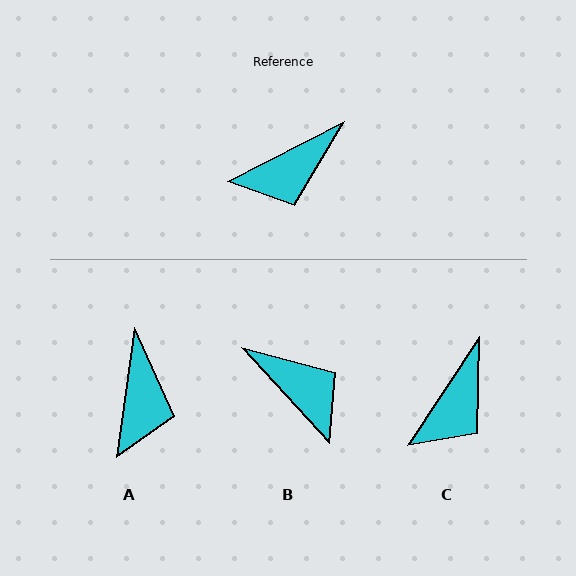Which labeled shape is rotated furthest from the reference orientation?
B, about 106 degrees away.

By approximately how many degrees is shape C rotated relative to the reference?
Approximately 30 degrees counter-clockwise.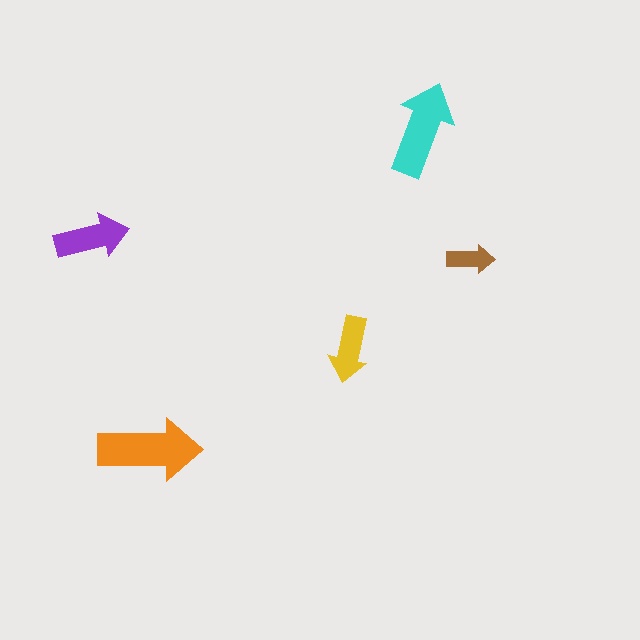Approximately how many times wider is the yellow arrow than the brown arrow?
About 1.5 times wider.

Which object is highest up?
The cyan arrow is topmost.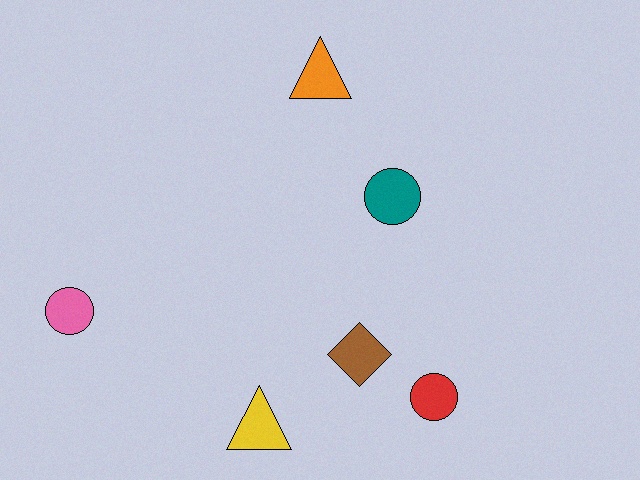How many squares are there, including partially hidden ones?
There are no squares.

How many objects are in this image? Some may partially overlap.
There are 6 objects.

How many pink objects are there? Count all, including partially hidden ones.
There is 1 pink object.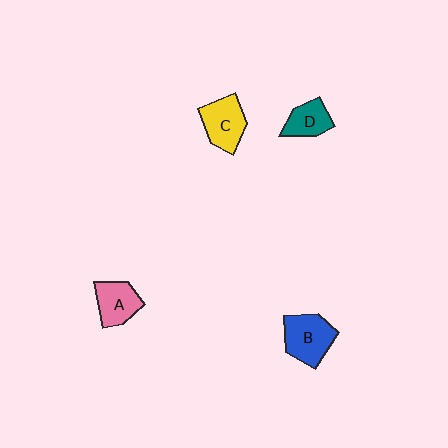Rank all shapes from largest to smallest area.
From largest to smallest: B (blue), C (yellow), A (pink), D (teal).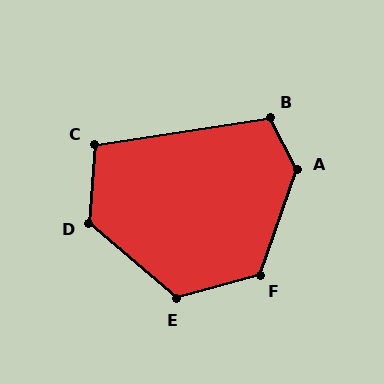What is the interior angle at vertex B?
Approximately 109 degrees (obtuse).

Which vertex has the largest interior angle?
A, at approximately 133 degrees.